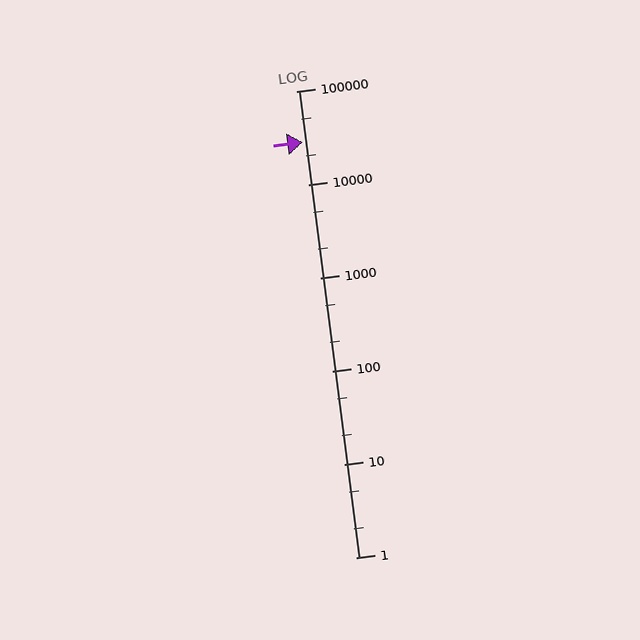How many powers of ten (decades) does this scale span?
The scale spans 5 decades, from 1 to 100000.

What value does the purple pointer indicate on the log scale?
The pointer indicates approximately 28000.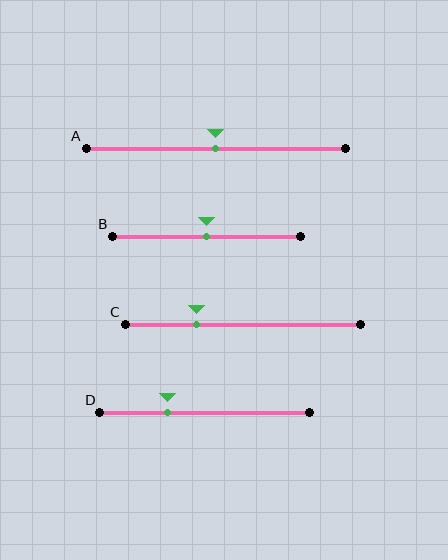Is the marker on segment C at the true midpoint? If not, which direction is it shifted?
No, the marker on segment C is shifted to the left by about 20% of the segment length.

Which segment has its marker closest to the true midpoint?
Segment A has its marker closest to the true midpoint.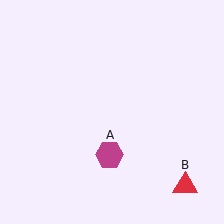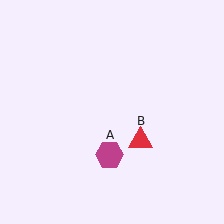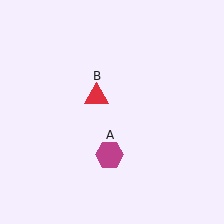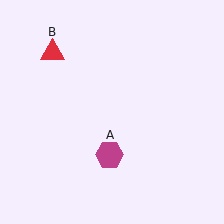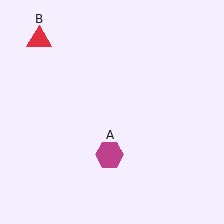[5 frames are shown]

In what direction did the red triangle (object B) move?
The red triangle (object B) moved up and to the left.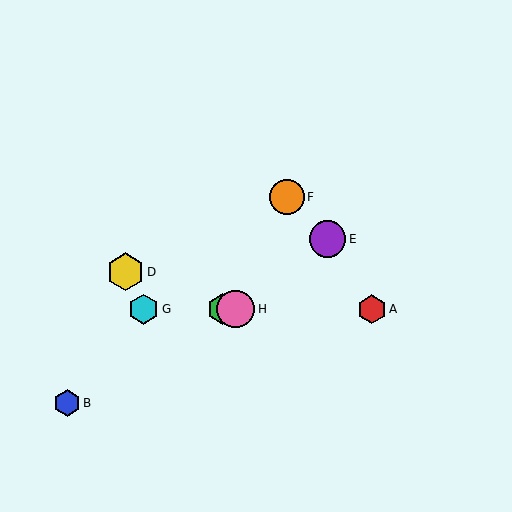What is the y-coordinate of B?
Object B is at y≈403.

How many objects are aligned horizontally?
4 objects (A, C, G, H) are aligned horizontally.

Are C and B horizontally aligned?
No, C is at y≈309 and B is at y≈403.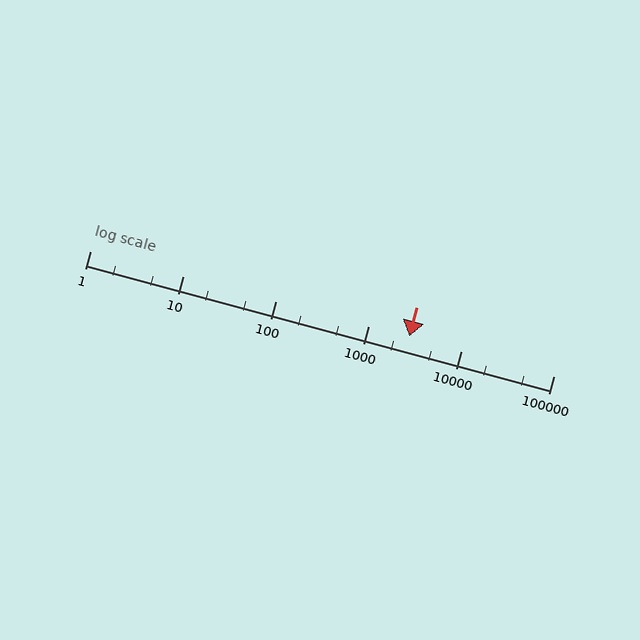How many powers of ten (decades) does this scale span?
The scale spans 5 decades, from 1 to 100000.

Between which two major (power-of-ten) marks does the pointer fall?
The pointer is between 1000 and 10000.